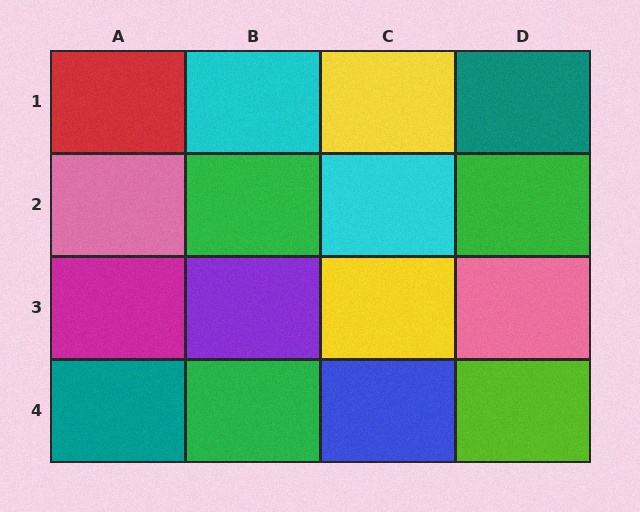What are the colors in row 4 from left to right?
Teal, green, blue, lime.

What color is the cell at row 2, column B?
Green.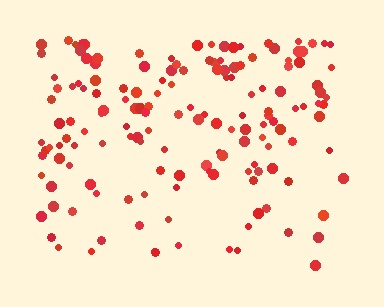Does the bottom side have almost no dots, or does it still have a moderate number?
Still a moderate number, just noticeably fewer than the top.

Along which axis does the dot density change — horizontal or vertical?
Vertical.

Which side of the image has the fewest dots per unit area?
The bottom.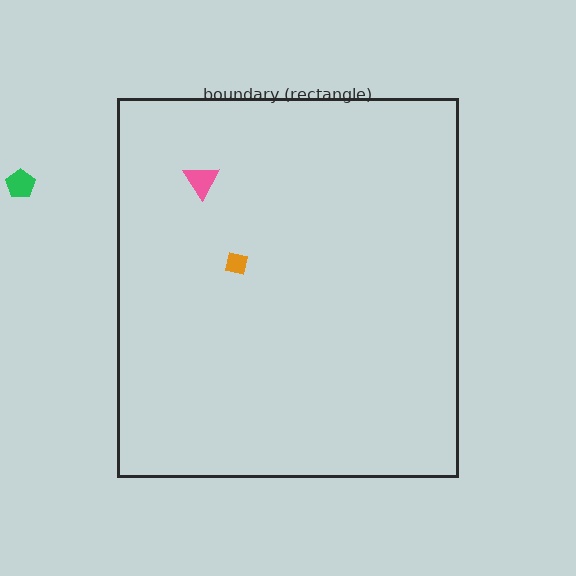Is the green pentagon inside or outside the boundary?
Outside.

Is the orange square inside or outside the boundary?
Inside.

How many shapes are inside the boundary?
2 inside, 1 outside.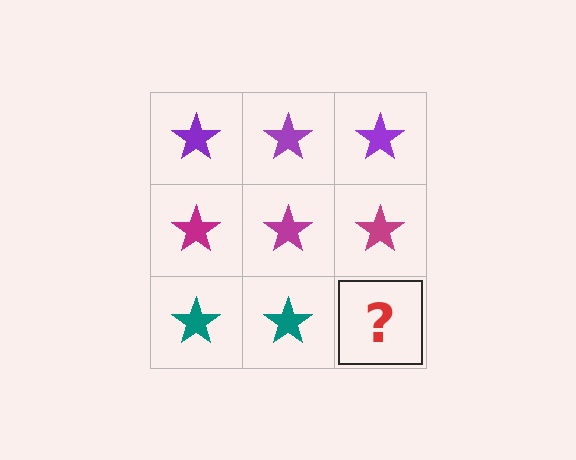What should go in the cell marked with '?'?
The missing cell should contain a teal star.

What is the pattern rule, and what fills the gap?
The rule is that each row has a consistent color. The gap should be filled with a teal star.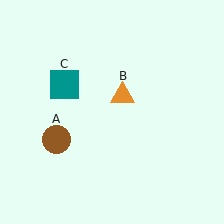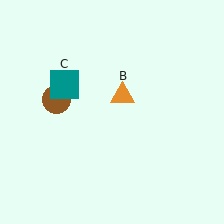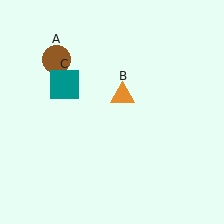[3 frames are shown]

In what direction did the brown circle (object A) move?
The brown circle (object A) moved up.